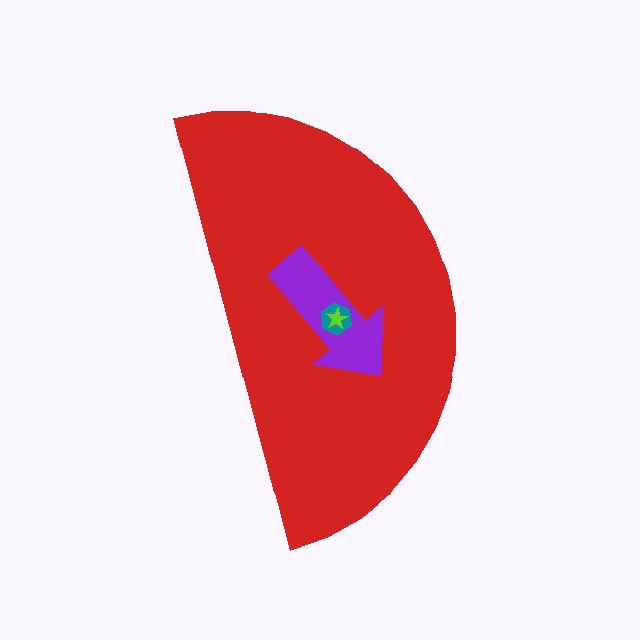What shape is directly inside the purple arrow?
The teal hexagon.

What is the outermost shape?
The red semicircle.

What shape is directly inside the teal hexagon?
The lime star.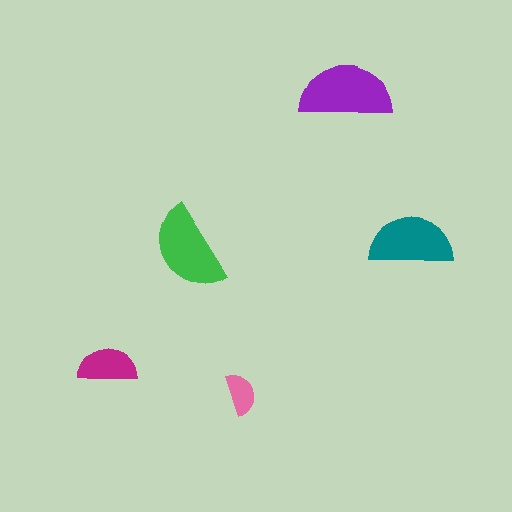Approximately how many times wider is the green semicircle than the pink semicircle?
About 2 times wider.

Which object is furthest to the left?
The magenta semicircle is leftmost.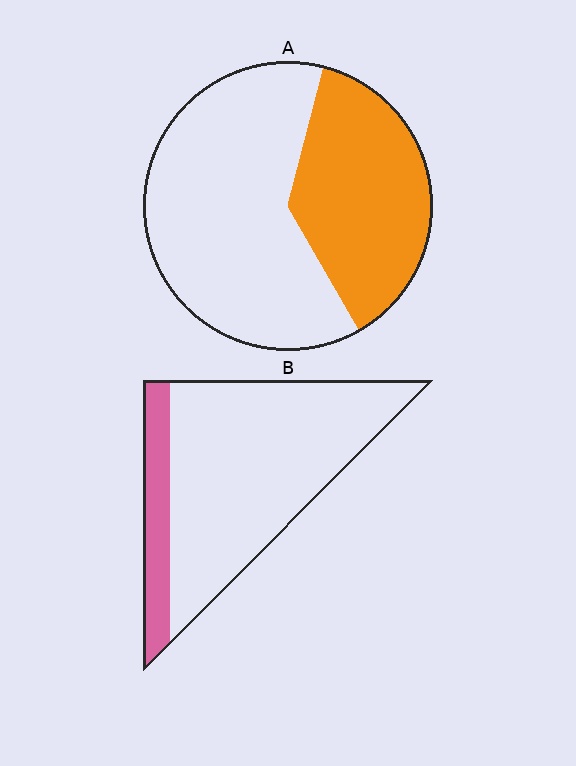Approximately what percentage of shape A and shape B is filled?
A is approximately 40% and B is approximately 20%.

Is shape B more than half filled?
No.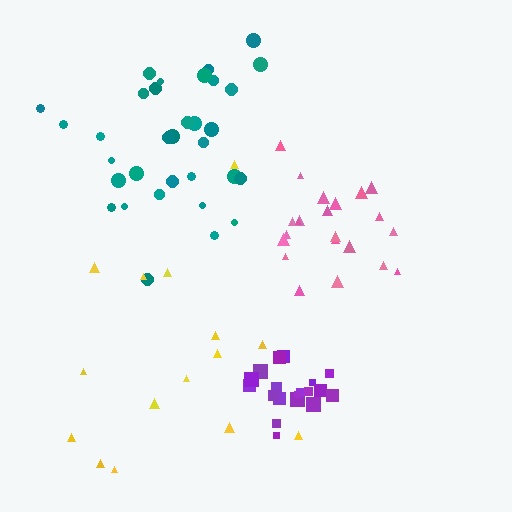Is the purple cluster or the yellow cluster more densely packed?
Purple.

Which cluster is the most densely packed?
Purple.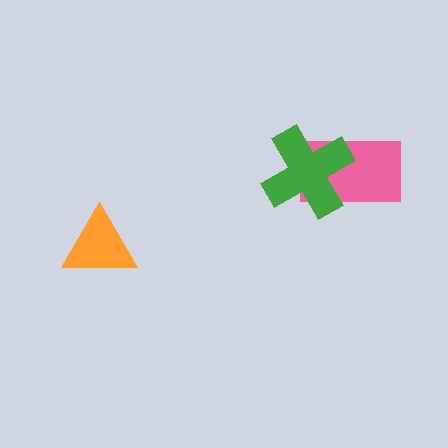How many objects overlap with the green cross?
1 object overlaps with the green cross.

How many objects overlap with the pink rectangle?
1 object overlaps with the pink rectangle.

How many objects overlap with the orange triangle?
0 objects overlap with the orange triangle.